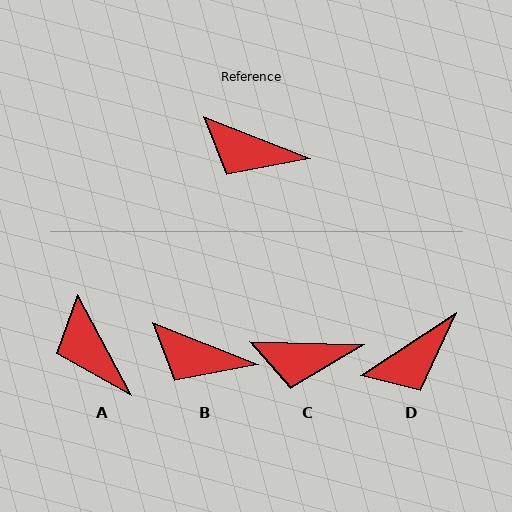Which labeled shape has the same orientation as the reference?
B.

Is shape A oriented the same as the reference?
No, it is off by about 40 degrees.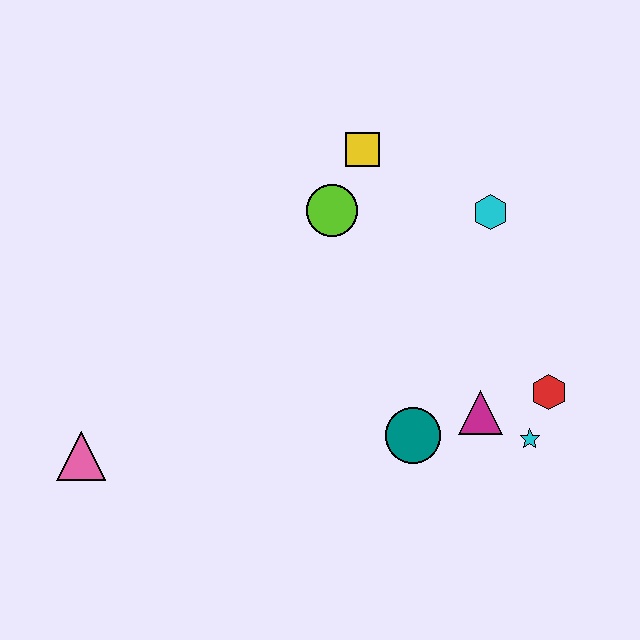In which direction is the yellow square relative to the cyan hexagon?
The yellow square is to the left of the cyan hexagon.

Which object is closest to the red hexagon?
The cyan star is closest to the red hexagon.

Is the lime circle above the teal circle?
Yes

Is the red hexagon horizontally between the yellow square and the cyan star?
No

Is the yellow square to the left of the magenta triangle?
Yes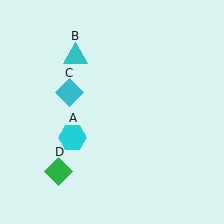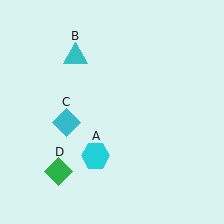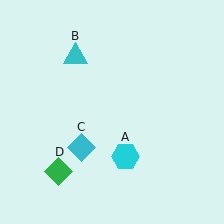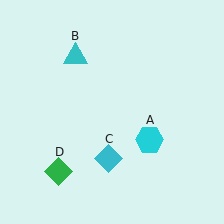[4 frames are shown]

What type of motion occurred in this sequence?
The cyan hexagon (object A), cyan diamond (object C) rotated counterclockwise around the center of the scene.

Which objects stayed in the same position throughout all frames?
Cyan triangle (object B) and green diamond (object D) remained stationary.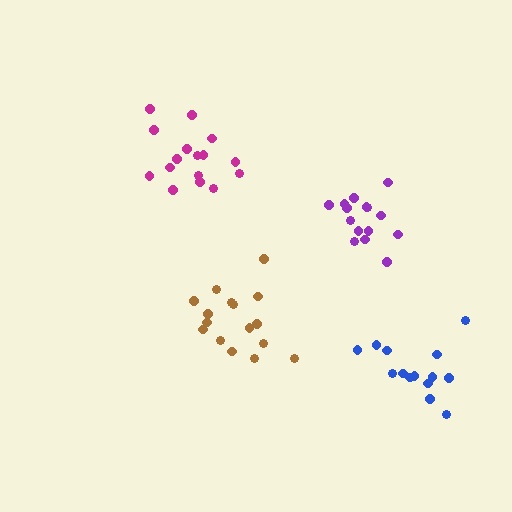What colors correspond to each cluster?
The clusters are colored: blue, brown, purple, magenta.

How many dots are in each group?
Group 1: 14 dots, Group 2: 16 dots, Group 3: 15 dots, Group 4: 16 dots (61 total).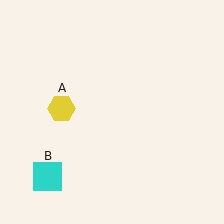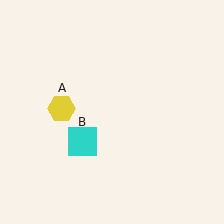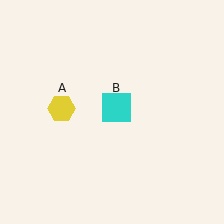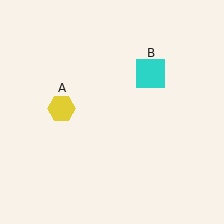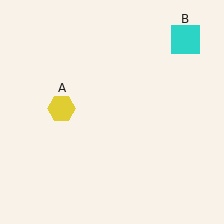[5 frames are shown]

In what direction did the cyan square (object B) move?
The cyan square (object B) moved up and to the right.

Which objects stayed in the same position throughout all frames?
Yellow hexagon (object A) remained stationary.